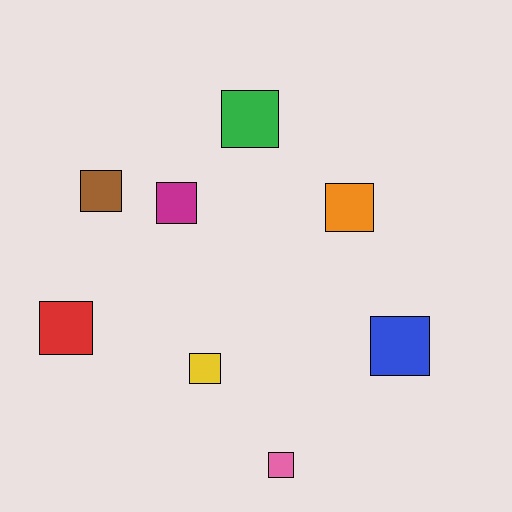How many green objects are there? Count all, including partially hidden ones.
There is 1 green object.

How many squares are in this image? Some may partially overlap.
There are 8 squares.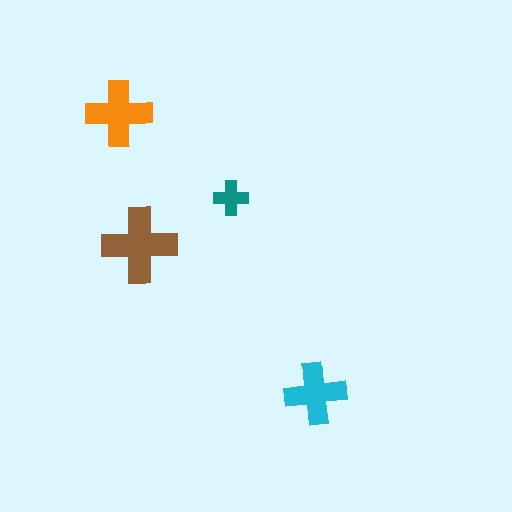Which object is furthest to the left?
The orange cross is leftmost.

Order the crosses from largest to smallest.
the brown one, the orange one, the cyan one, the teal one.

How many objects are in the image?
There are 4 objects in the image.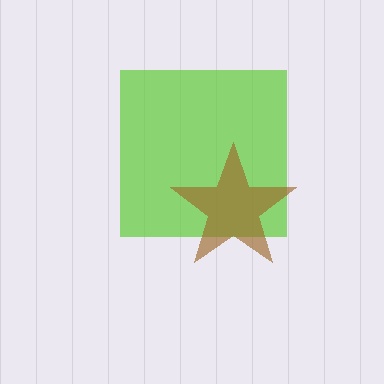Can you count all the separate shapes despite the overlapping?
Yes, there are 2 separate shapes.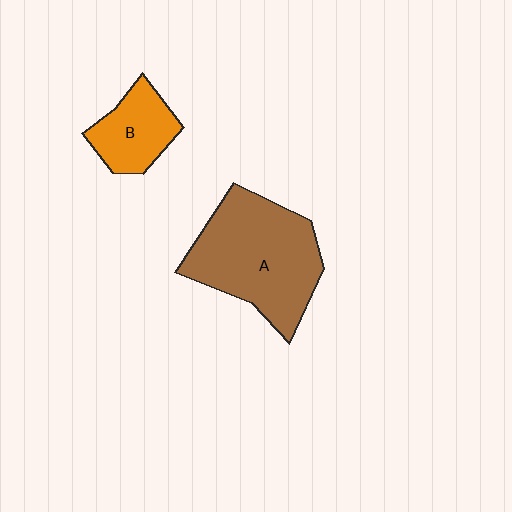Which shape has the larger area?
Shape A (brown).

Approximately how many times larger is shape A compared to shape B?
Approximately 2.3 times.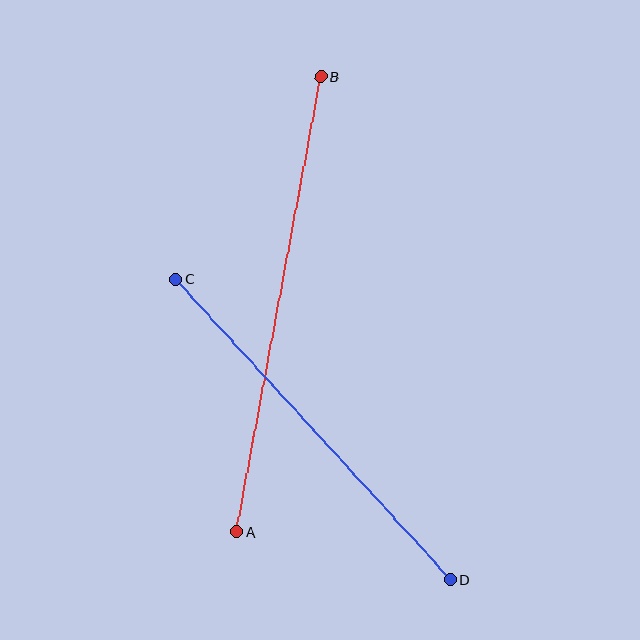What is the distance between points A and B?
The distance is approximately 463 pixels.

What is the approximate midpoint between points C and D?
The midpoint is at approximately (313, 429) pixels.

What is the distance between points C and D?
The distance is approximately 408 pixels.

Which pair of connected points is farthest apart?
Points A and B are farthest apart.